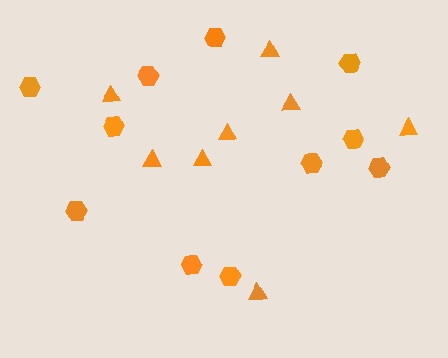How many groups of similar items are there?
There are 2 groups: one group of hexagons (11) and one group of triangles (8).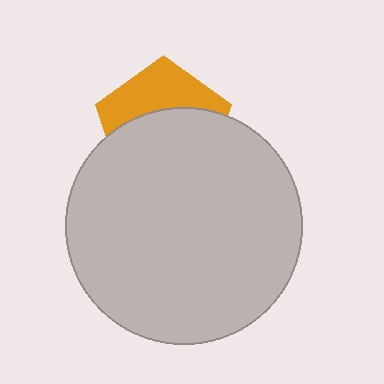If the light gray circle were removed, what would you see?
You would see the complete orange pentagon.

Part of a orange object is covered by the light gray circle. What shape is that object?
It is a pentagon.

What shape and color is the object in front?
The object in front is a light gray circle.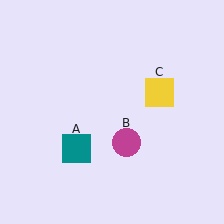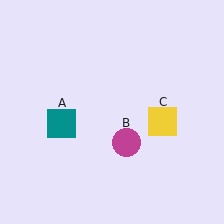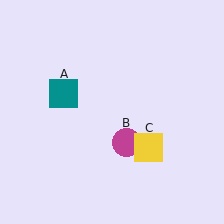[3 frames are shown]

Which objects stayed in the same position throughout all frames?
Magenta circle (object B) remained stationary.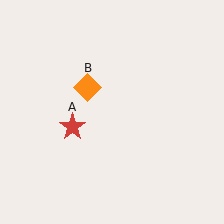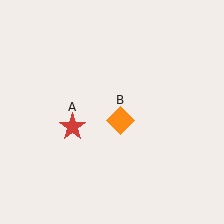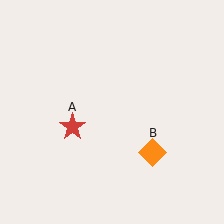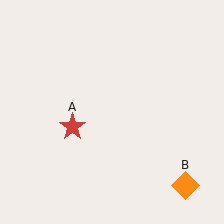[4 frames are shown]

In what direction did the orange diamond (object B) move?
The orange diamond (object B) moved down and to the right.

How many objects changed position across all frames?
1 object changed position: orange diamond (object B).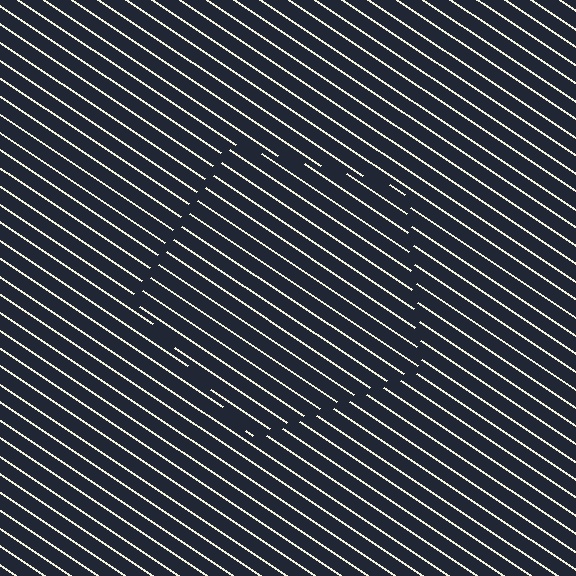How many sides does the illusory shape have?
5 sides — the line-ends trace a pentagon.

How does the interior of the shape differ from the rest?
The interior of the shape contains the same grating, shifted by half a period — the contour is defined by the phase discontinuity where line-ends from the inner and outer gratings abut.